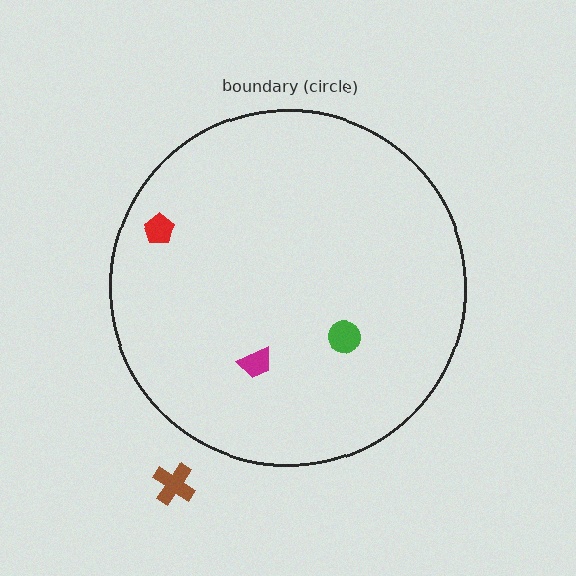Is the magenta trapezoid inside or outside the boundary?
Inside.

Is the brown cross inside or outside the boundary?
Outside.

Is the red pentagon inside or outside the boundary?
Inside.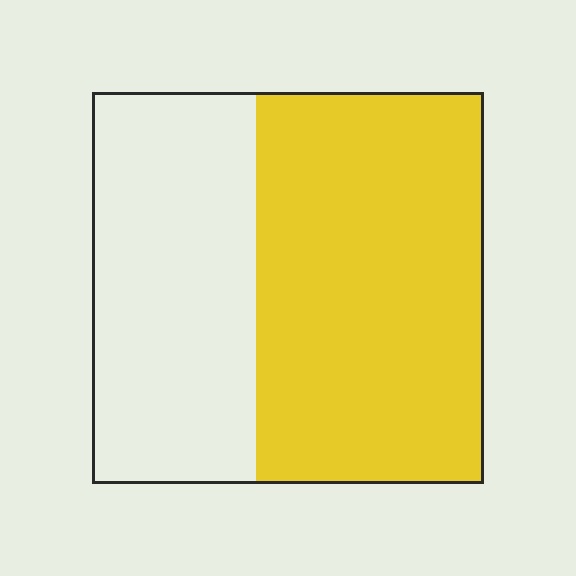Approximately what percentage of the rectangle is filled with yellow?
Approximately 60%.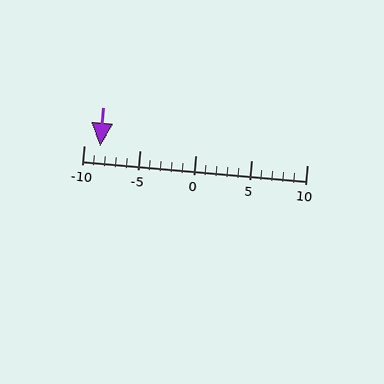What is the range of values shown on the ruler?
The ruler shows values from -10 to 10.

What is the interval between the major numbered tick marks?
The major tick marks are spaced 5 units apart.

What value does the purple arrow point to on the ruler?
The purple arrow points to approximately -8.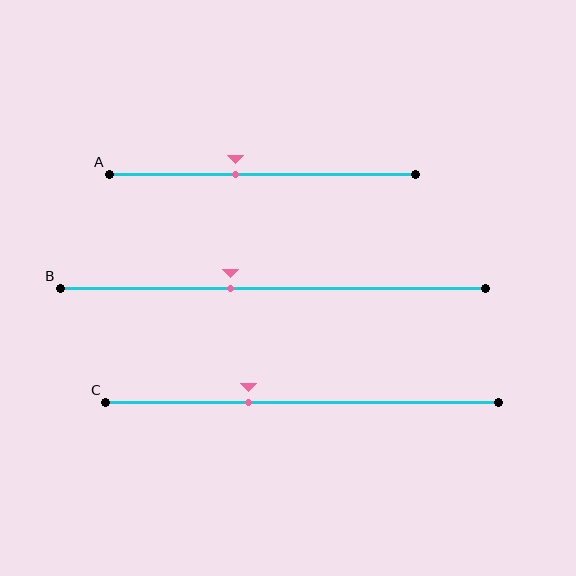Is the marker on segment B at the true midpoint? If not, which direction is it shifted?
No, the marker on segment B is shifted to the left by about 10% of the segment length.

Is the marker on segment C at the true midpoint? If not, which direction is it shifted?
No, the marker on segment C is shifted to the left by about 14% of the segment length.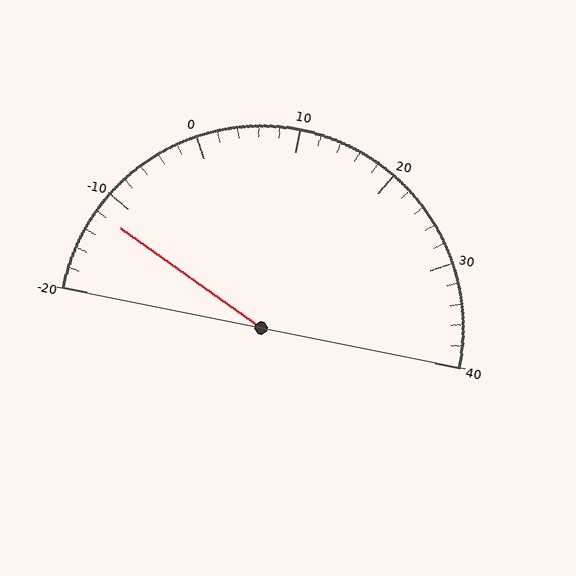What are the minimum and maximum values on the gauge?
The gauge ranges from -20 to 40.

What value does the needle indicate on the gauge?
The needle indicates approximately -12.